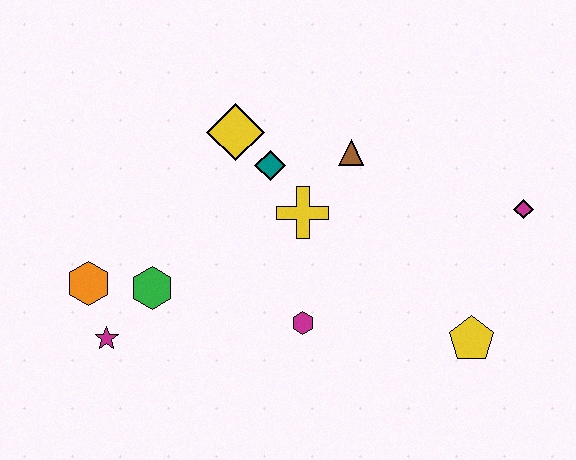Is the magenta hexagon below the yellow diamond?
Yes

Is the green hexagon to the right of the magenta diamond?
No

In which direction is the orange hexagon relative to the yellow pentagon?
The orange hexagon is to the left of the yellow pentagon.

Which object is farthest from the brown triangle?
The magenta star is farthest from the brown triangle.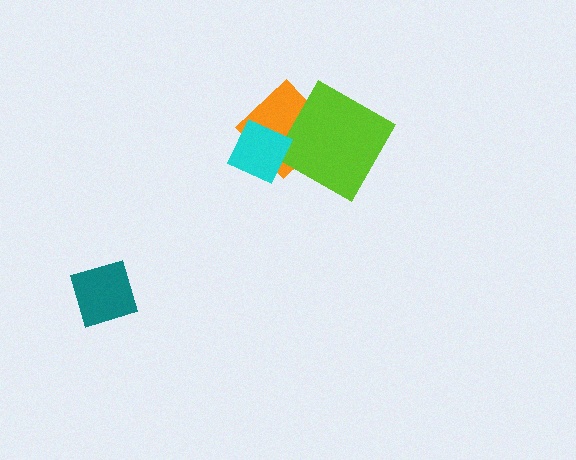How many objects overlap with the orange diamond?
2 objects overlap with the orange diamond.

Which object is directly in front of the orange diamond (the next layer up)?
The lime square is directly in front of the orange diamond.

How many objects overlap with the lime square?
1 object overlaps with the lime square.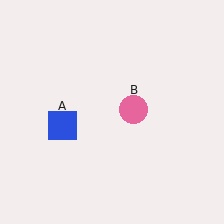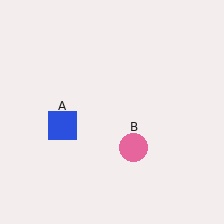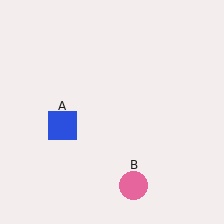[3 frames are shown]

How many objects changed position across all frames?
1 object changed position: pink circle (object B).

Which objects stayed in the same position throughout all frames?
Blue square (object A) remained stationary.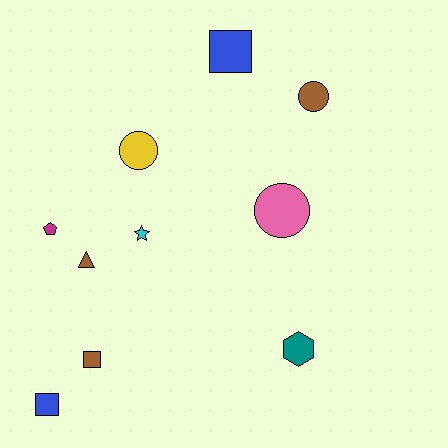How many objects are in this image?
There are 10 objects.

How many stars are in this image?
There is 1 star.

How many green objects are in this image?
There are no green objects.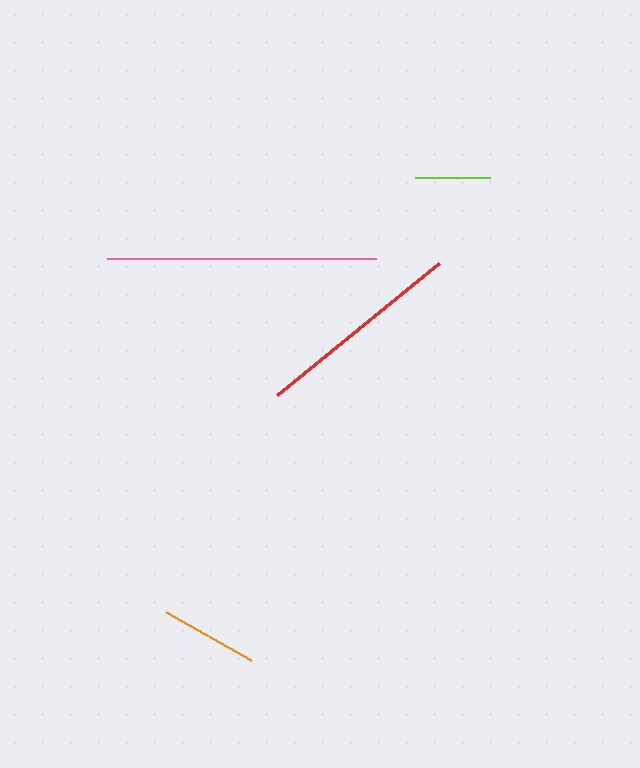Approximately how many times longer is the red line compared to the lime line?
The red line is approximately 2.8 times the length of the lime line.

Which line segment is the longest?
The pink line is the longest at approximately 269 pixels.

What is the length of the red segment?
The red segment is approximately 210 pixels long.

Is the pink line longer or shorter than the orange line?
The pink line is longer than the orange line.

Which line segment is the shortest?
The lime line is the shortest at approximately 75 pixels.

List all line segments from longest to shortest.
From longest to shortest: pink, red, orange, lime.